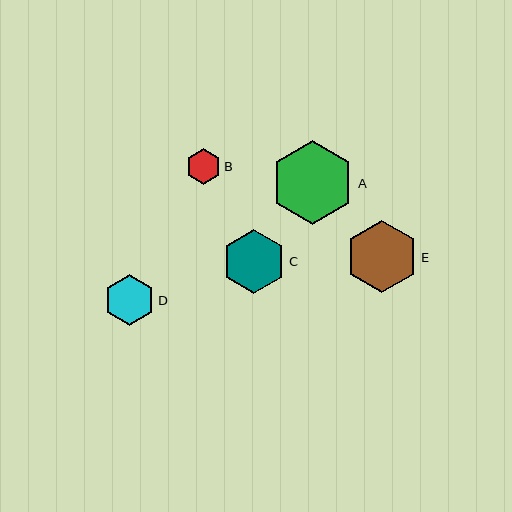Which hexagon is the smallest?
Hexagon B is the smallest with a size of approximately 35 pixels.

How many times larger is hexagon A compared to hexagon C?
Hexagon A is approximately 1.3 times the size of hexagon C.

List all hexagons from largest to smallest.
From largest to smallest: A, E, C, D, B.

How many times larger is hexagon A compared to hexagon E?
Hexagon A is approximately 1.2 times the size of hexagon E.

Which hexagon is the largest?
Hexagon A is the largest with a size of approximately 84 pixels.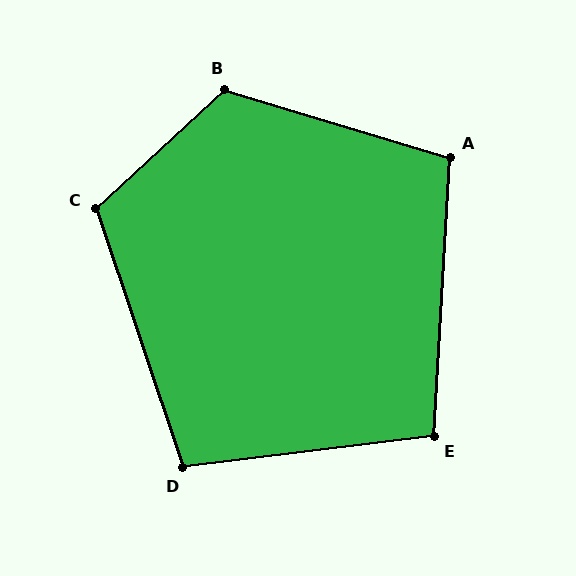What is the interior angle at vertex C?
Approximately 114 degrees (obtuse).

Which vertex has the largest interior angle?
B, at approximately 120 degrees.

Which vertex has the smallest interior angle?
E, at approximately 101 degrees.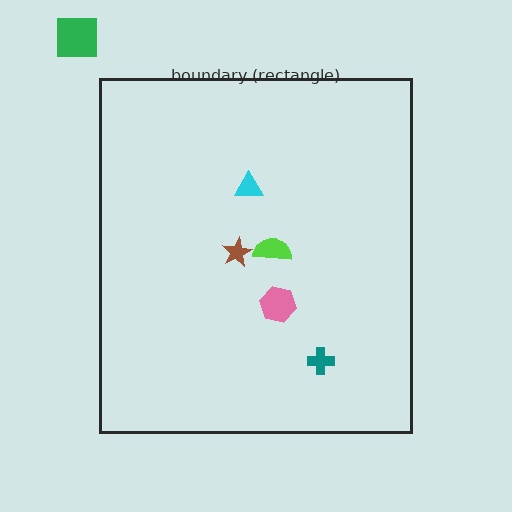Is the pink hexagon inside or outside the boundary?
Inside.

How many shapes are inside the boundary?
5 inside, 1 outside.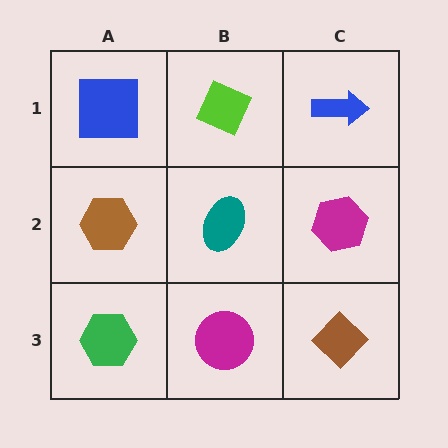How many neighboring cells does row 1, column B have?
3.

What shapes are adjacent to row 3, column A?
A brown hexagon (row 2, column A), a magenta circle (row 3, column B).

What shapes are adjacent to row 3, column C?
A magenta hexagon (row 2, column C), a magenta circle (row 3, column B).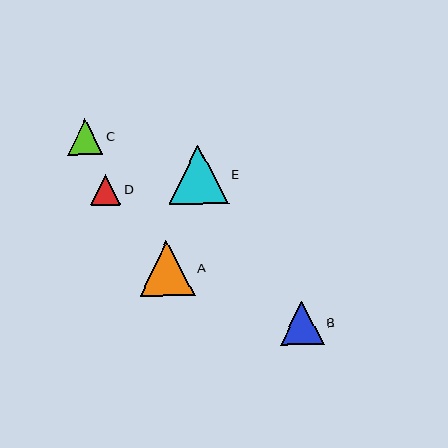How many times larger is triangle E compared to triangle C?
Triangle E is approximately 1.7 times the size of triangle C.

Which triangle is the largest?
Triangle E is the largest with a size of approximately 59 pixels.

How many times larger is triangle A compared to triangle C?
Triangle A is approximately 1.6 times the size of triangle C.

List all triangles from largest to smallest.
From largest to smallest: E, A, B, C, D.